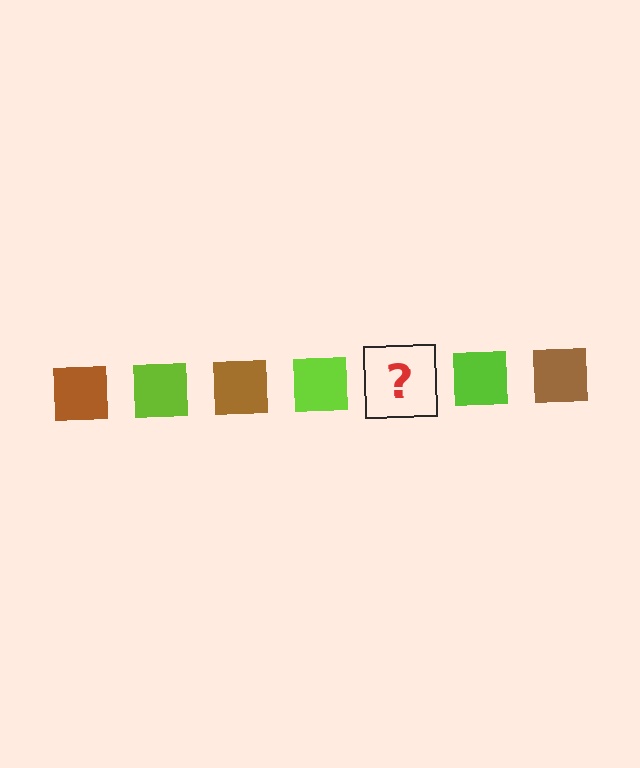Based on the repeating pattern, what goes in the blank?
The blank should be a brown square.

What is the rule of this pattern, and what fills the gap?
The rule is that the pattern cycles through brown, lime squares. The gap should be filled with a brown square.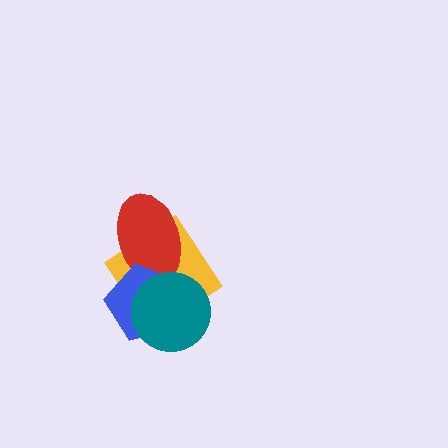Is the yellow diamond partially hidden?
Yes, it is partially covered by another shape.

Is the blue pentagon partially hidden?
Yes, it is partially covered by another shape.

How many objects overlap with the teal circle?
3 objects overlap with the teal circle.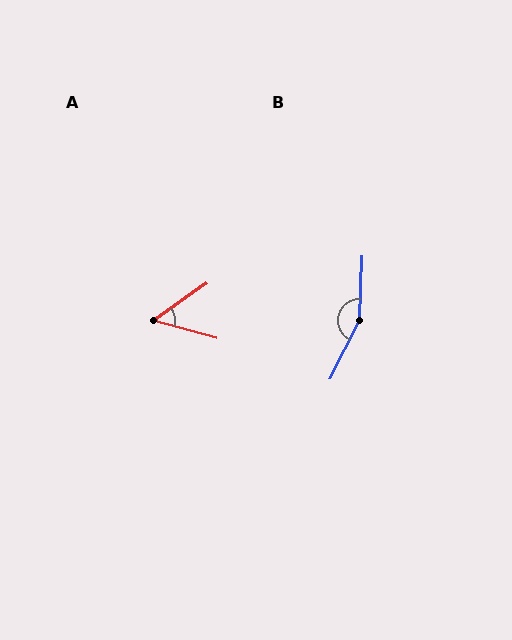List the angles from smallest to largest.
A (51°), B (156°).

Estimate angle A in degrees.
Approximately 51 degrees.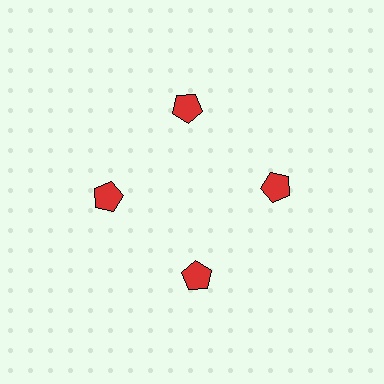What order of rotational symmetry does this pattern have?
This pattern has 4-fold rotational symmetry.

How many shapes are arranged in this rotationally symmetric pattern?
There are 4 shapes, arranged in 4 groups of 1.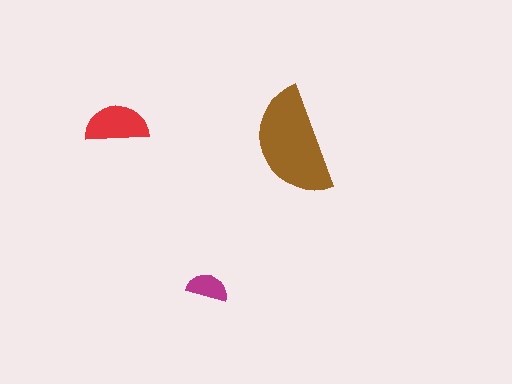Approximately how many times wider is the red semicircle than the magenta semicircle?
About 1.5 times wider.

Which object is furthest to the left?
The red semicircle is leftmost.